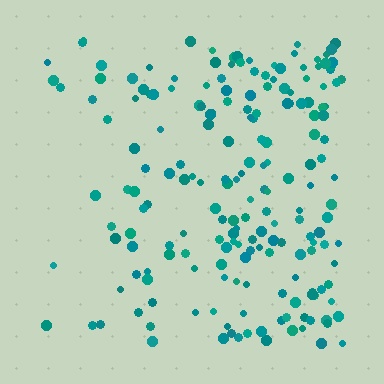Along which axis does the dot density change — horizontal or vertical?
Horizontal.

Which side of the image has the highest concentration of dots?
The right.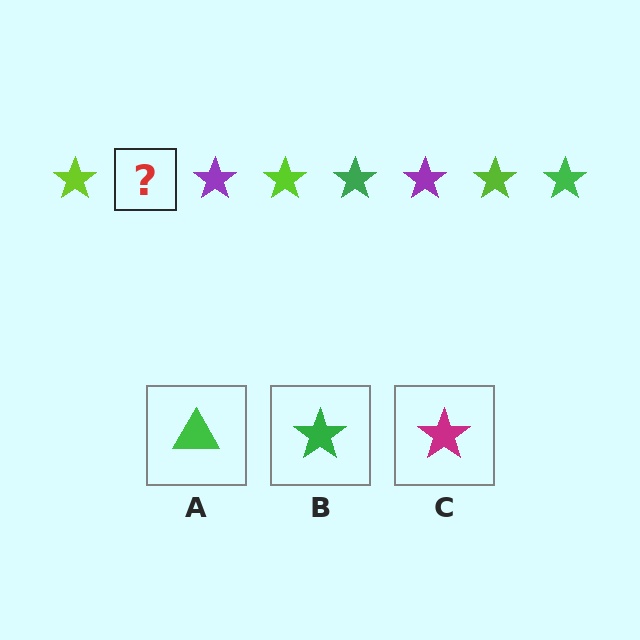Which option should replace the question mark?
Option B.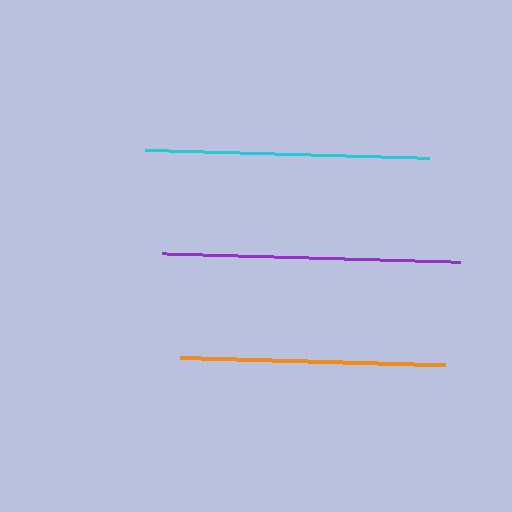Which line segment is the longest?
The purple line is the longest at approximately 298 pixels.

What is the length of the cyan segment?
The cyan segment is approximately 284 pixels long.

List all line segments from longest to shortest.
From longest to shortest: purple, cyan, orange.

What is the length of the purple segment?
The purple segment is approximately 298 pixels long.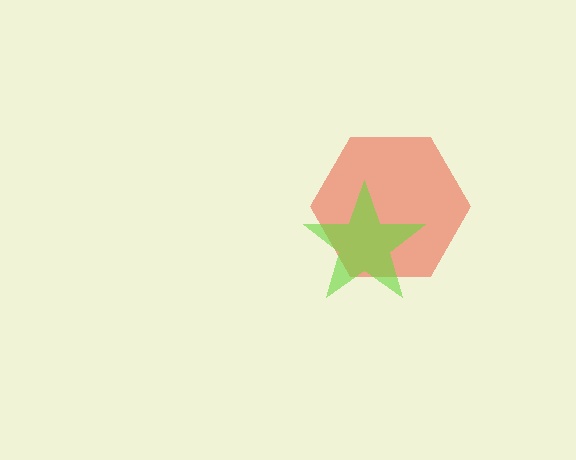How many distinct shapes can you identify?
There are 2 distinct shapes: a red hexagon, a lime star.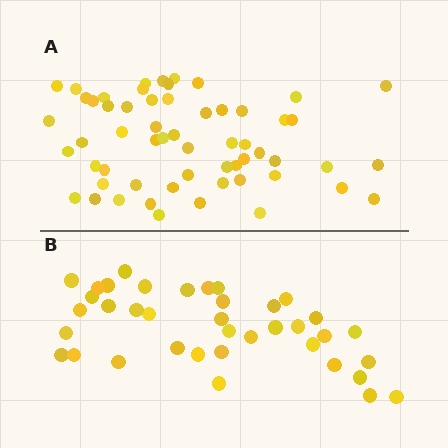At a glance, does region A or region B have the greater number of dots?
Region A (the top region) has more dots.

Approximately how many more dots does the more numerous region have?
Region A has approximately 20 more dots than region B.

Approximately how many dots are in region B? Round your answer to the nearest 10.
About 40 dots. (The exact count is 38, which rounds to 40.)